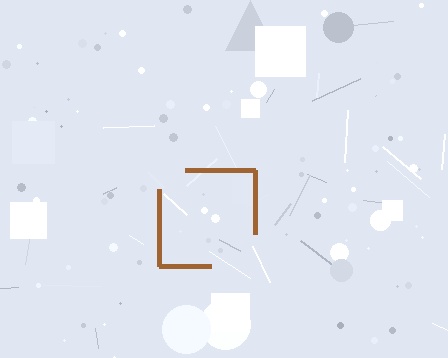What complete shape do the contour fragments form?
The contour fragments form a square.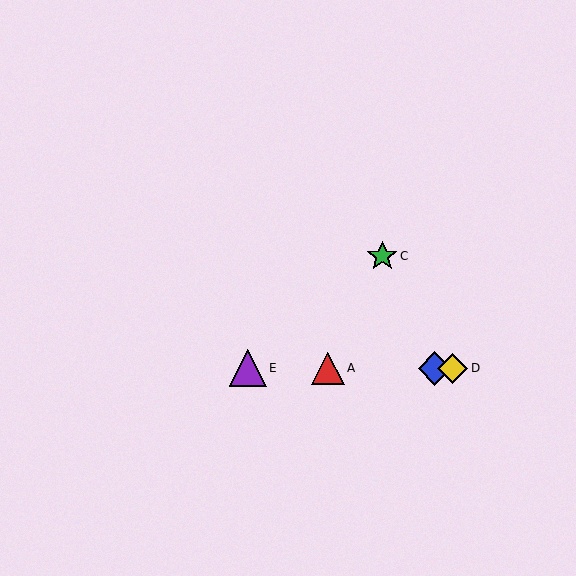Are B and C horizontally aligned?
No, B is at y≈368 and C is at y≈256.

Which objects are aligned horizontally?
Objects A, B, D, E are aligned horizontally.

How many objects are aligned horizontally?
4 objects (A, B, D, E) are aligned horizontally.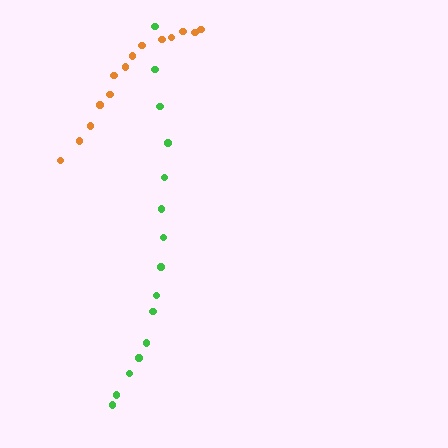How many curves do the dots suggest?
There are 2 distinct paths.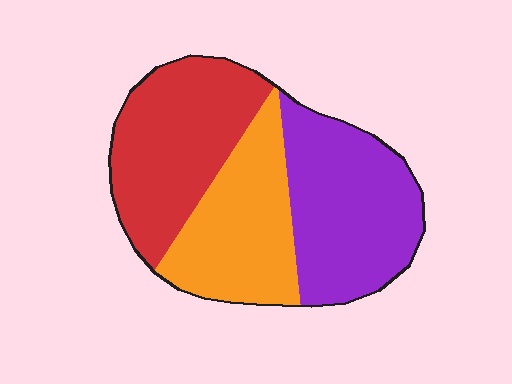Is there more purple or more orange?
Purple.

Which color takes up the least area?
Orange, at roughly 30%.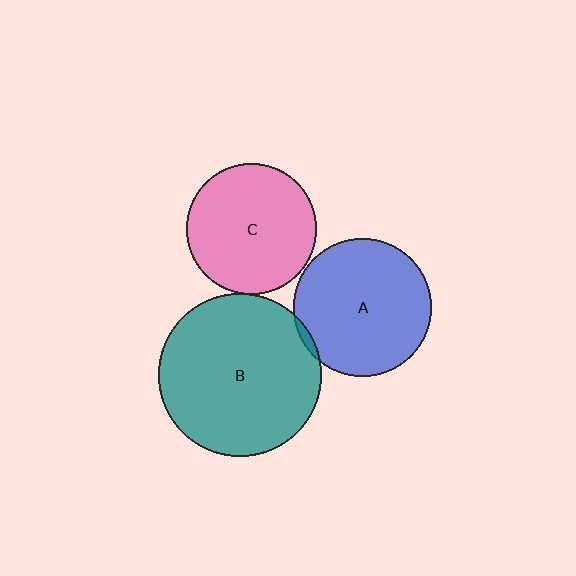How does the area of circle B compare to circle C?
Approximately 1.6 times.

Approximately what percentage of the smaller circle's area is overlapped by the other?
Approximately 5%.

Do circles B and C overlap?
Yes.